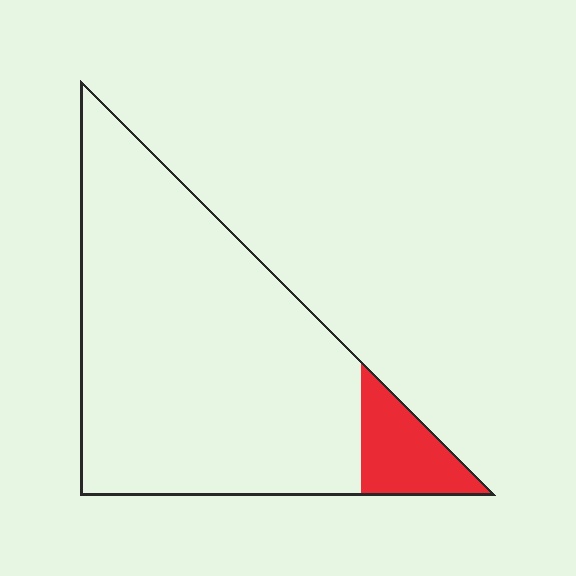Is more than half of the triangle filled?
No.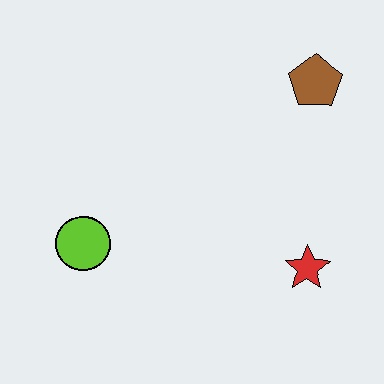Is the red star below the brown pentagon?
Yes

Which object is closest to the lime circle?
The red star is closest to the lime circle.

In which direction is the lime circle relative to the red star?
The lime circle is to the left of the red star.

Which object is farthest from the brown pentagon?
The lime circle is farthest from the brown pentagon.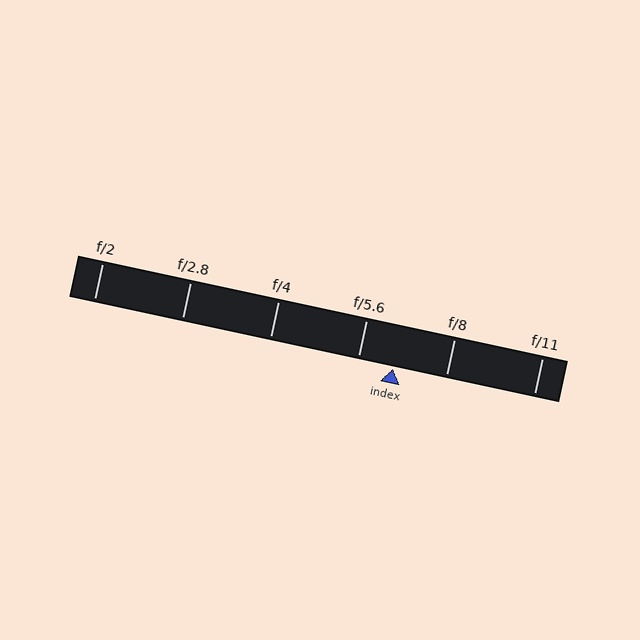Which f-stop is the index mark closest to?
The index mark is closest to f/5.6.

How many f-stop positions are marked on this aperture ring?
There are 6 f-stop positions marked.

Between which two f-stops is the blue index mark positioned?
The index mark is between f/5.6 and f/8.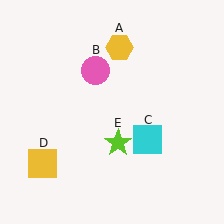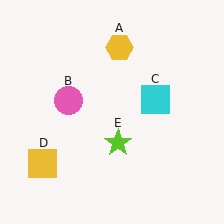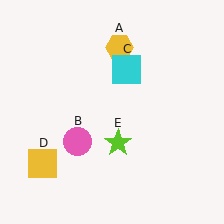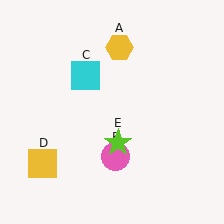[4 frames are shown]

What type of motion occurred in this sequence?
The pink circle (object B), cyan square (object C) rotated counterclockwise around the center of the scene.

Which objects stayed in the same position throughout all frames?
Yellow hexagon (object A) and yellow square (object D) and lime star (object E) remained stationary.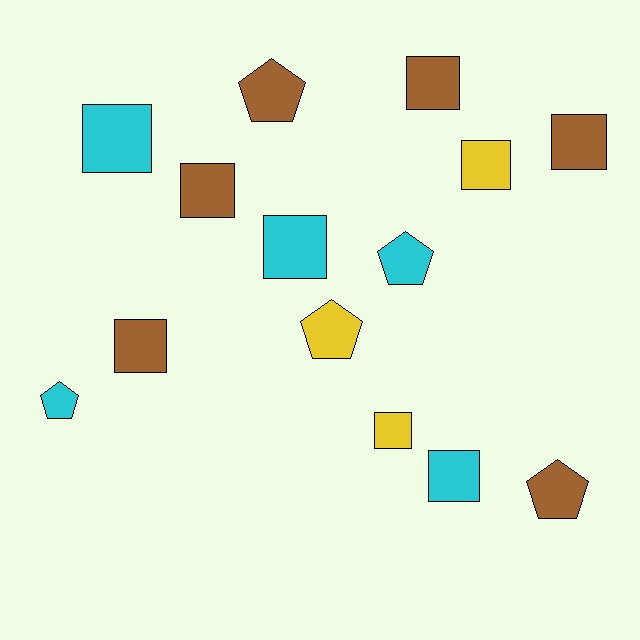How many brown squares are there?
There are 4 brown squares.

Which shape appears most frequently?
Square, with 9 objects.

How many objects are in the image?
There are 14 objects.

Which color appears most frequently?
Brown, with 6 objects.